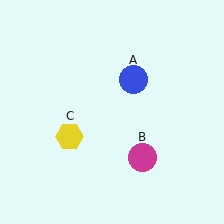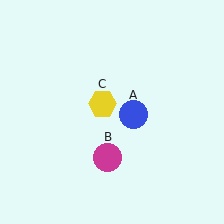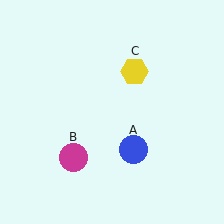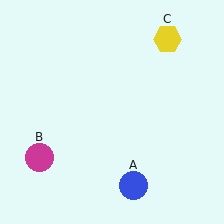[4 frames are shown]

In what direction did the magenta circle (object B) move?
The magenta circle (object B) moved left.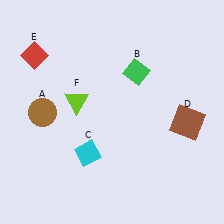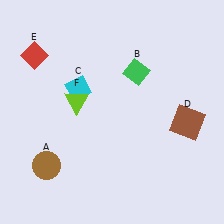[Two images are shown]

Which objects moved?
The objects that moved are: the brown circle (A), the cyan diamond (C).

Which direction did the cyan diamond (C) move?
The cyan diamond (C) moved up.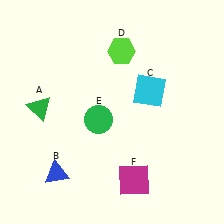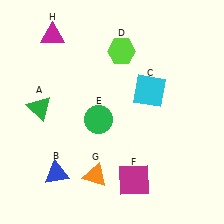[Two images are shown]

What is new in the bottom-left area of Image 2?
An orange triangle (G) was added in the bottom-left area of Image 2.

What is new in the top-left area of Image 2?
A magenta triangle (H) was added in the top-left area of Image 2.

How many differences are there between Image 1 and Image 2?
There are 2 differences between the two images.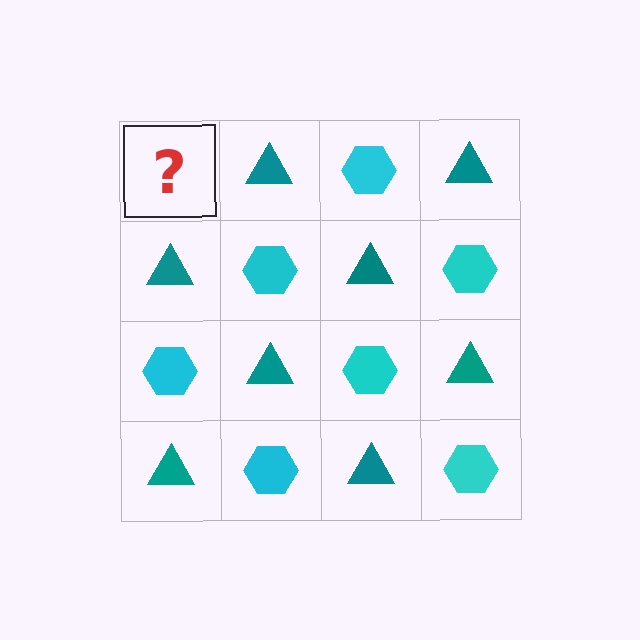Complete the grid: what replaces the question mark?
The question mark should be replaced with a cyan hexagon.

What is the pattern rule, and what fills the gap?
The rule is that it alternates cyan hexagon and teal triangle in a checkerboard pattern. The gap should be filled with a cyan hexagon.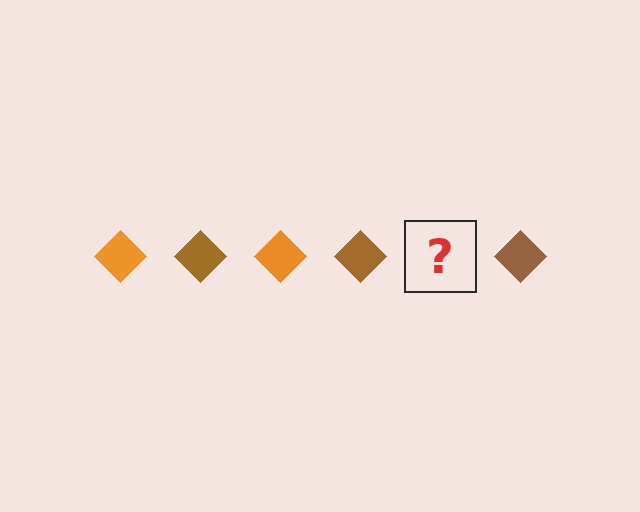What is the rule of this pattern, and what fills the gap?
The rule is that the pattern cycles through orange, brown diamonds. The gap should be filled with an orange diamond.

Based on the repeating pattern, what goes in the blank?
The blank should be an orange diamond.